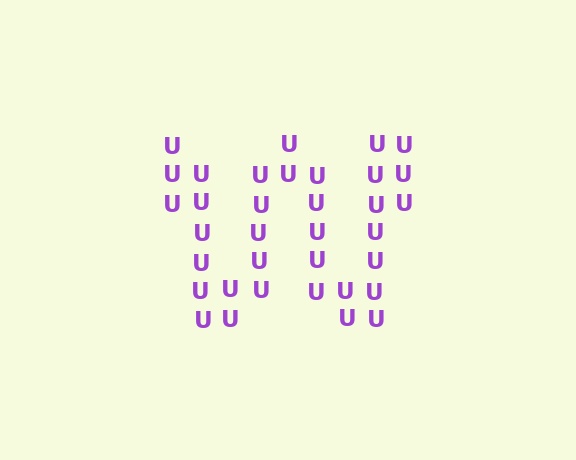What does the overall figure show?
The overall figure shows the letter W.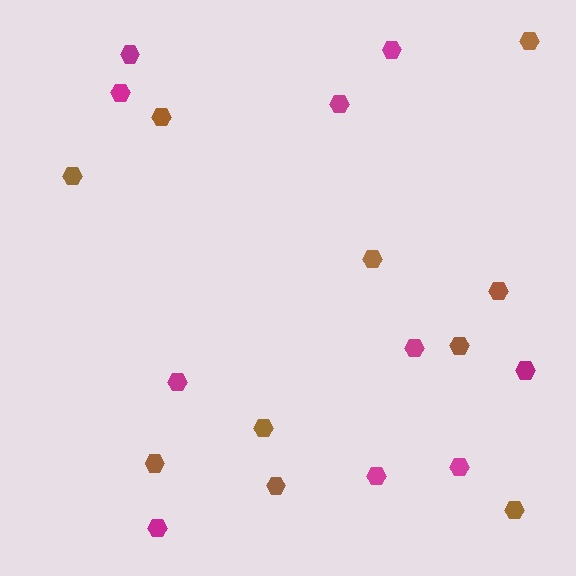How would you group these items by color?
There are 2 groups: one group of magenta hexagons (10) and one group of brown hexagons (10).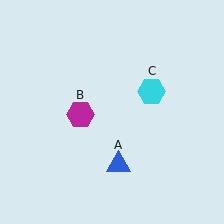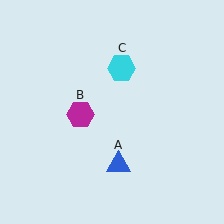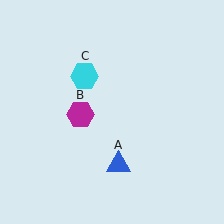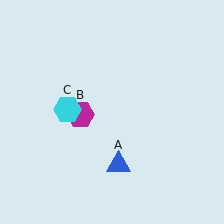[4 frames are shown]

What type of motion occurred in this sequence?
The cyan hexagon (object C) rotated counterclockwise around the center of the scene.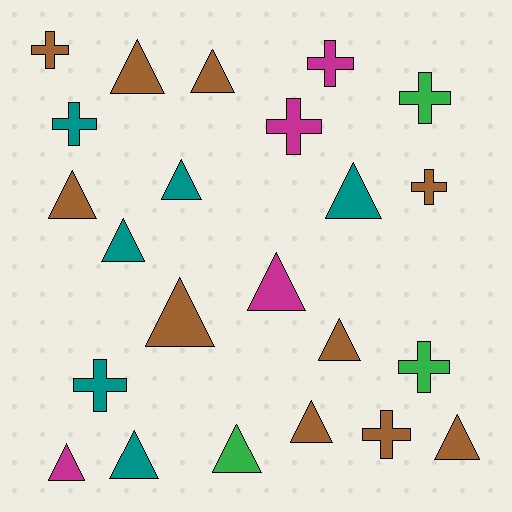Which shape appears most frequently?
Triangle, with 14 objects.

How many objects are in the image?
There are 23 objects.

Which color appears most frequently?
Brown, with 10 objects.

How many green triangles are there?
There is 1 green triangle.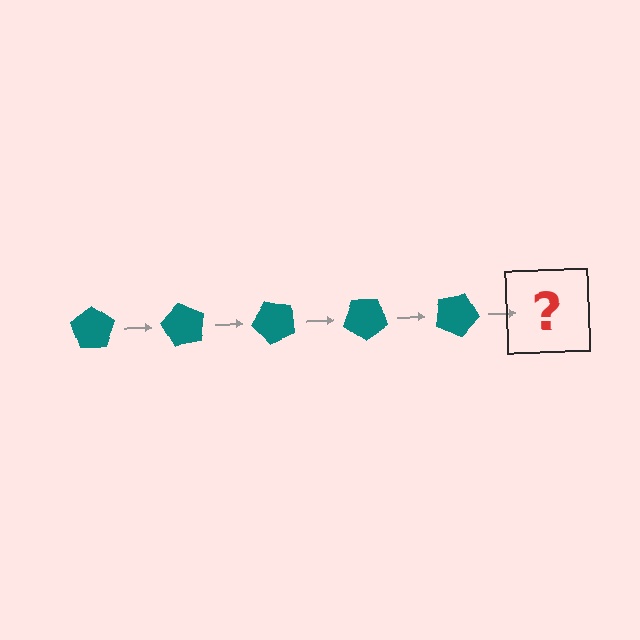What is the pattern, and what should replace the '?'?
The pattern is that the pentagon rotates 60 degrees each step. The '?' should be a teal pentagon rotated 300 degrees.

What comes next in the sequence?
The next element should be a teal pentagon rotated 300 degrees.